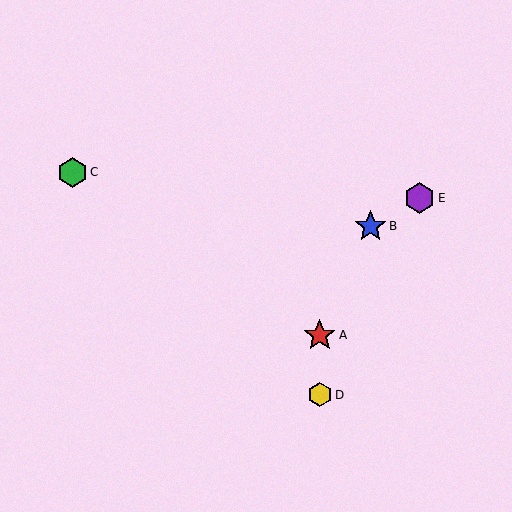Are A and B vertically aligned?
No, A is at x≈320 and B is at x≈370.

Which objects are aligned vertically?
Objects A, D are aligned vertically.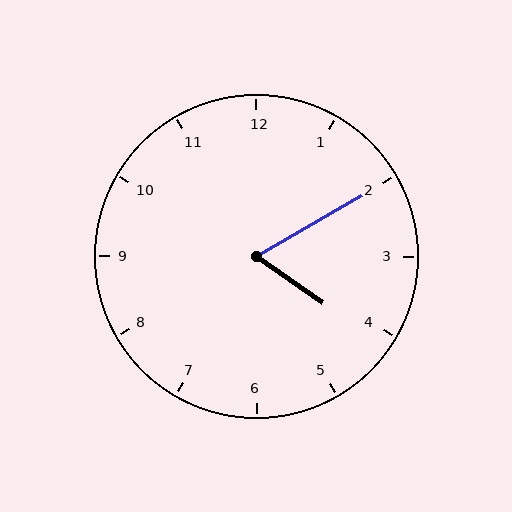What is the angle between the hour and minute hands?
Approximately 65 degrees.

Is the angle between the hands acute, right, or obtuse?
It is acute.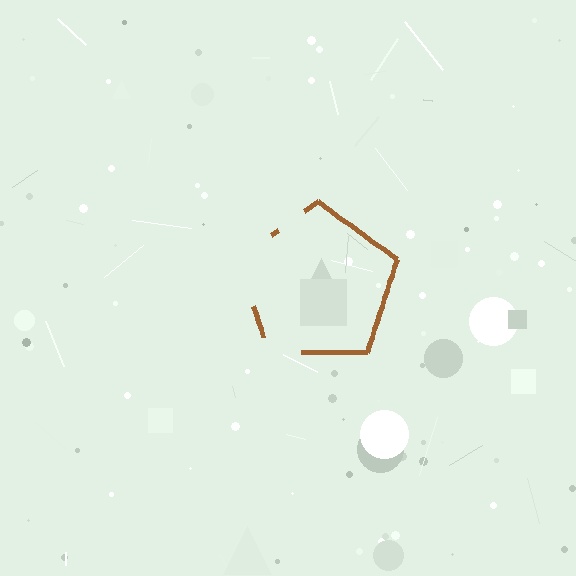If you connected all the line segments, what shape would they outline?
They would outline a pentagon.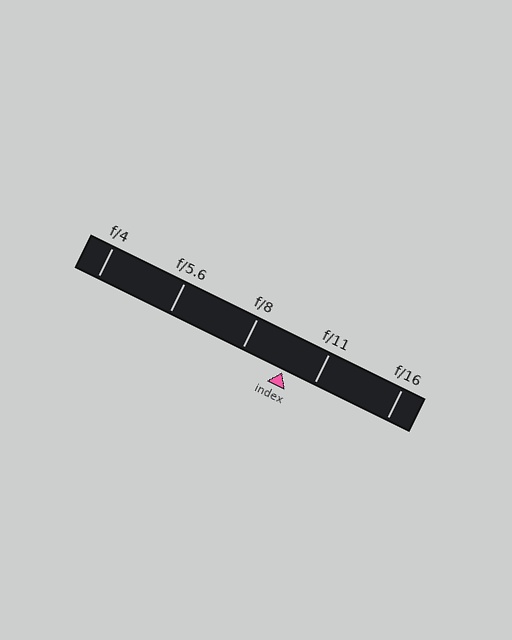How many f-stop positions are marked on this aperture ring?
There are 5 f-stop positions marked.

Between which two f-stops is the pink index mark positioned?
The index mark is between f/8 and f/11.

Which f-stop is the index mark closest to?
The index mark is closest to f/11.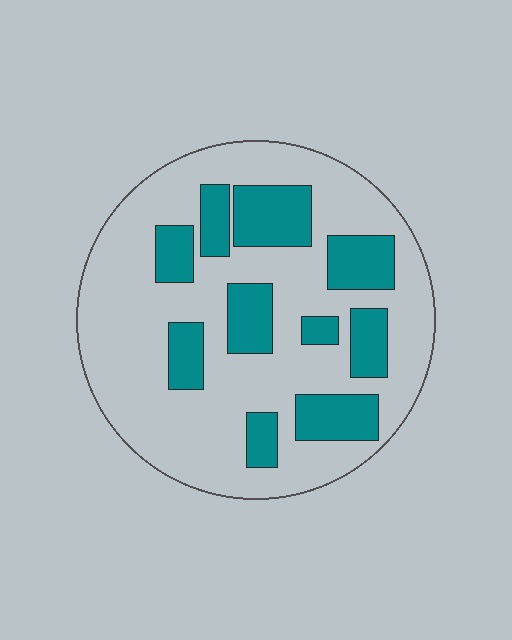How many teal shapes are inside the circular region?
10.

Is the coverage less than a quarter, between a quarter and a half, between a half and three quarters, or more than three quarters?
Between a quarter and a half.